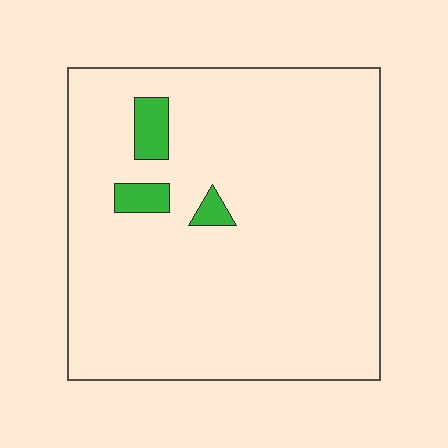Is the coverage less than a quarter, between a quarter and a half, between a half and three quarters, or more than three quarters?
Less than a quarter.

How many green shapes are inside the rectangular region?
3.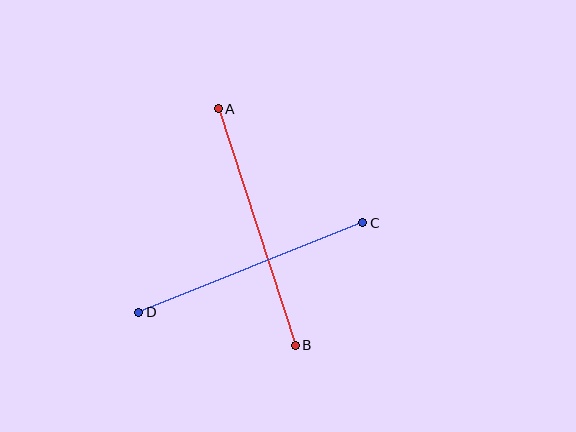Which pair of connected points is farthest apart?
Points A and B are farthest apart.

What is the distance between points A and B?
The distance is approximately 248 pixels.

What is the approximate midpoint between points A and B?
The midpoint is at approximately (257, 227) pixels.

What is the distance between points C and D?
The distance is approximately 241 pixels.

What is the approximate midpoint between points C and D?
The midpoint is at approximately (251, 267) pixels.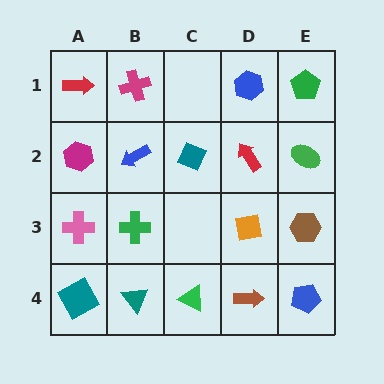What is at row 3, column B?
A green cross.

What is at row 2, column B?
A blue arrow.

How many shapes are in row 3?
4 shapes.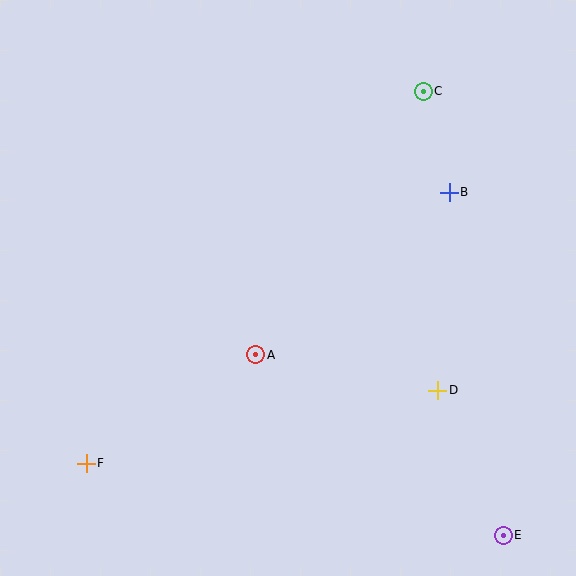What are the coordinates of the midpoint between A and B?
The midpoint between A and B is at (353, 273).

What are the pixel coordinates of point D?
Point D is at (438, 390).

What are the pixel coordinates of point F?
Point F is at (86, 463).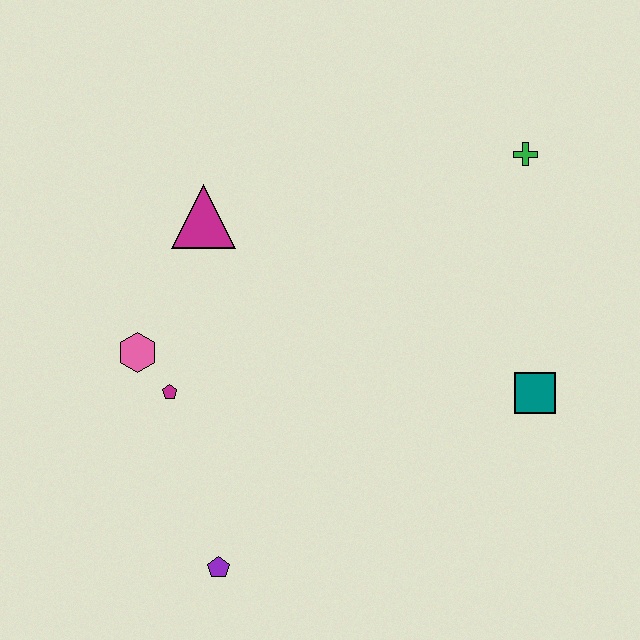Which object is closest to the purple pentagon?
The magenta pentagon is closest to the purple pentagon.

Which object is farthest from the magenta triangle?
The teal square is farthest from the magenta triangle.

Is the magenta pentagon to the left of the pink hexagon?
No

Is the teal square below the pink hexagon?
Yes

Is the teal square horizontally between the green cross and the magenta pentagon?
No